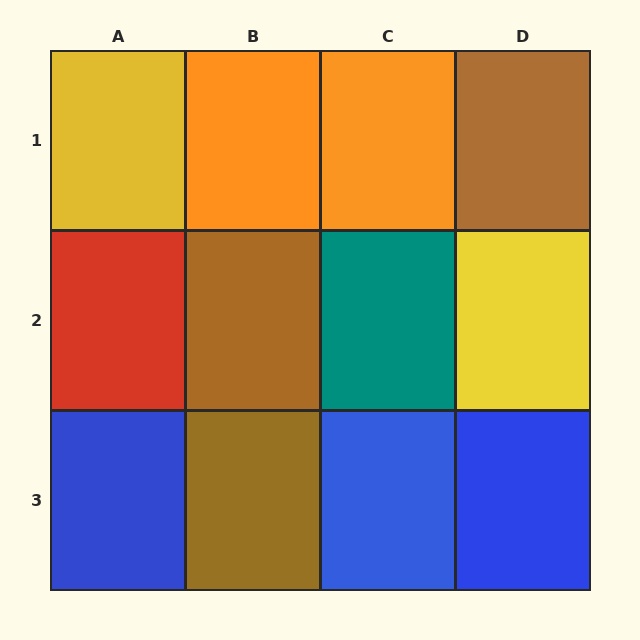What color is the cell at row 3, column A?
Blue.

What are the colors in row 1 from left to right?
Yellow, orange, orange, brown.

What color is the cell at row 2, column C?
Teal.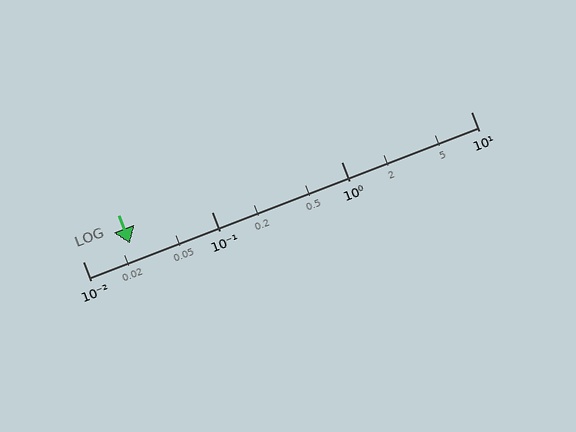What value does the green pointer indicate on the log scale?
The pointer indicates approximately 0.023.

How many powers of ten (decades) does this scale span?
The scale spans 3 decades, from 0.01 to 10.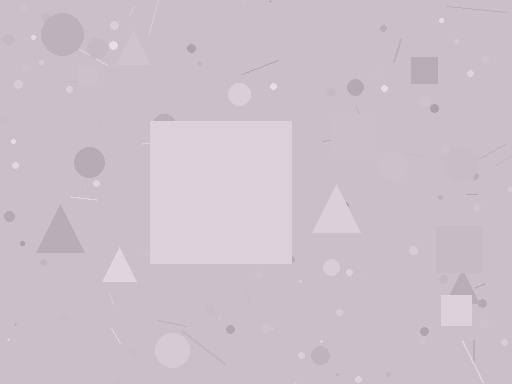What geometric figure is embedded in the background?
A square is embedded in the background.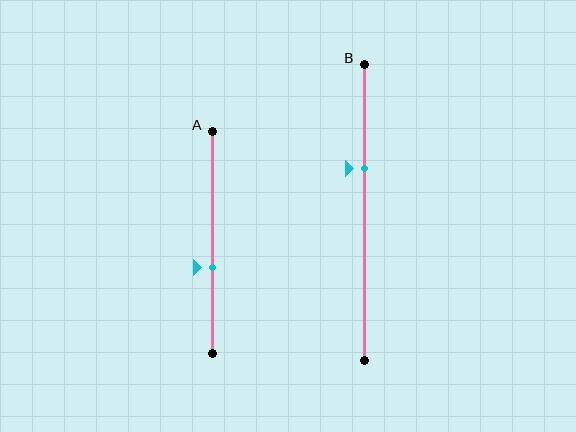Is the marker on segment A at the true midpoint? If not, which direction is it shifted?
No, the marker on segment A is shifted downward by about 11% of the segment length.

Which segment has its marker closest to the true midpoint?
Segment A has its marker closest to the true midpoint.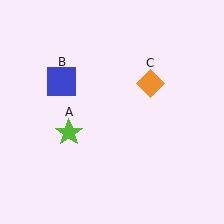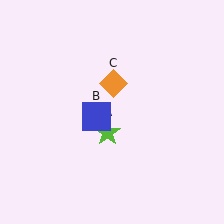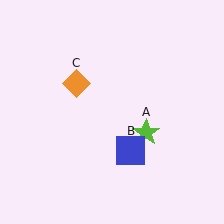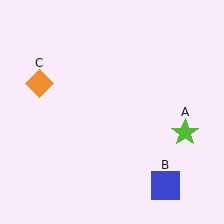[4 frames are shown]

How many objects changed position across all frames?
3 objects changed position: lime star (object A), blue square (object B), orange diamond (object C).